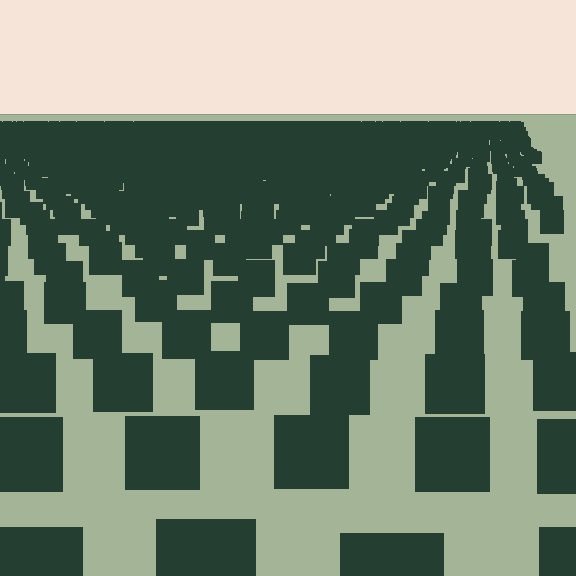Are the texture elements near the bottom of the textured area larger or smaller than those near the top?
Larger. Near the bottom, elements are closer to the viewer and appear at a bigger on-screen size.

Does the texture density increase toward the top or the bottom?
Density increases toward the top.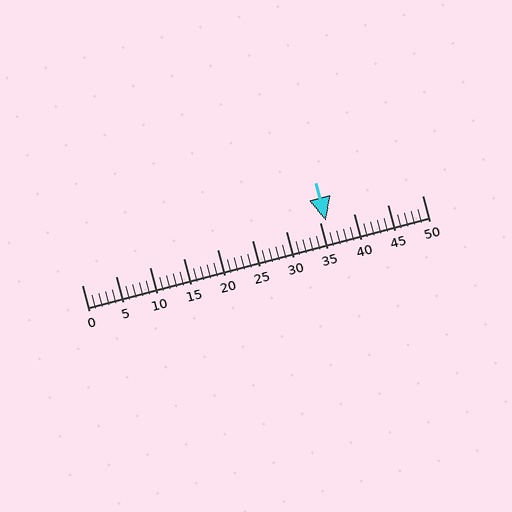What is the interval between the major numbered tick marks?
The major tick marks are spaced 5 units apart.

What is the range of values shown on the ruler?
The ruler shows values from 0 to 50.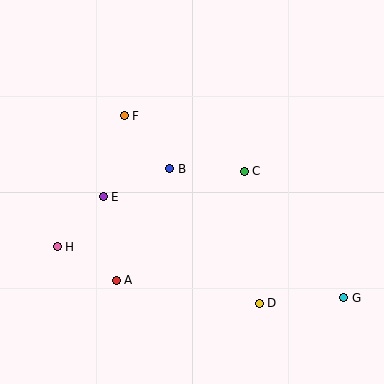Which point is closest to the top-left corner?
Point F is closest to the top-left corner.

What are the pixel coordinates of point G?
Point G is at (344, 298).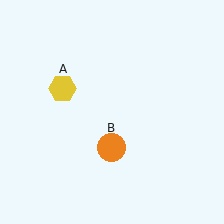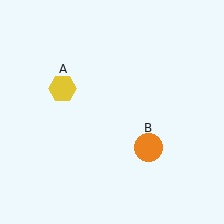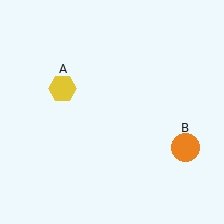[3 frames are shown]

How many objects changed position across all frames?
1 object changed position: orange circle (object B).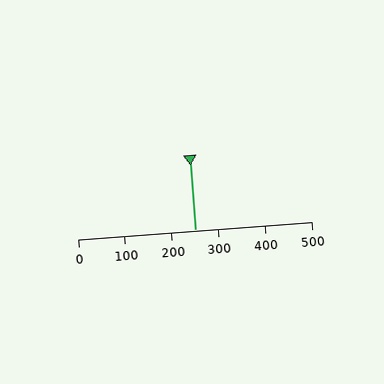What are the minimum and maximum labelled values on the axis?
The axis runs from 0 to 500.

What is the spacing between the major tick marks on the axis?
The major ticks are spaced 100 apart.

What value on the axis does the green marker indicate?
The marker indicates approximately 250.